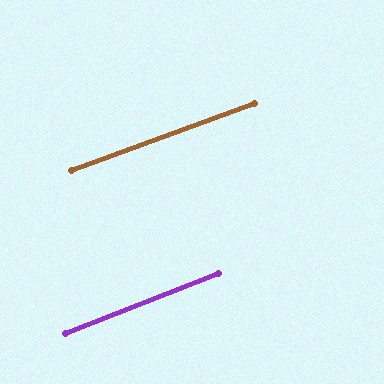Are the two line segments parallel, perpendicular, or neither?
Parallel — their directions differ by only 1.1°.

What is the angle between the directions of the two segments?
Approximately 1 degree.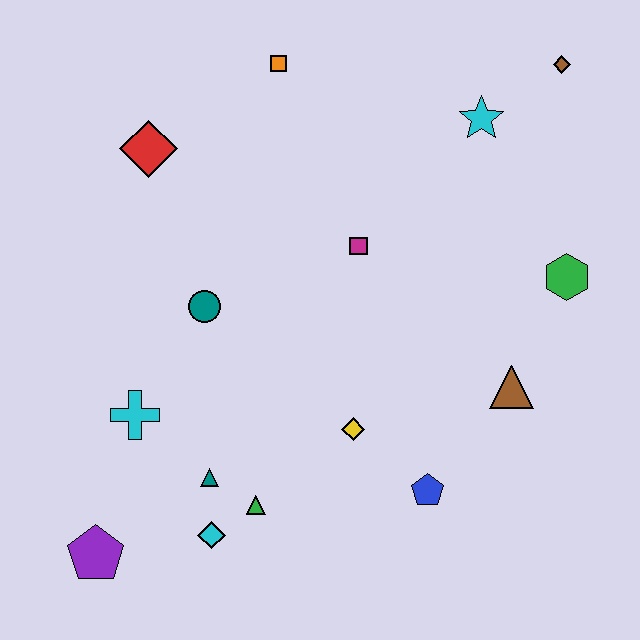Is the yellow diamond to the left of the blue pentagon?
Yes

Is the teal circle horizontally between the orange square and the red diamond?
Yes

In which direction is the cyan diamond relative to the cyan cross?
The cyan diamond is below the cyan cross.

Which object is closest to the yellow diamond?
The blue pentagon is closest to the yellow diamond.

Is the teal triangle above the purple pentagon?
Yes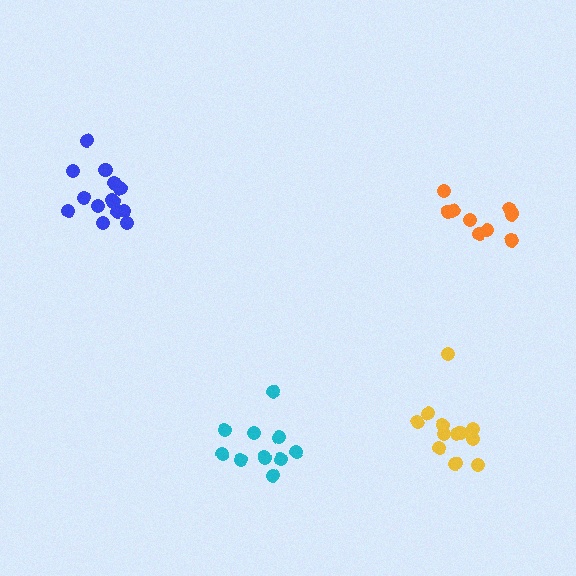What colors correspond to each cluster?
The clusters are colored: orange, blue, yellow, cyan.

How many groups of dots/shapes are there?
There are 4 groups.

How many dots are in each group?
Group 1: 9 dots, Group 2: 14 dots, Group 3: 12 dots, Group 4: 10 dots (45 total).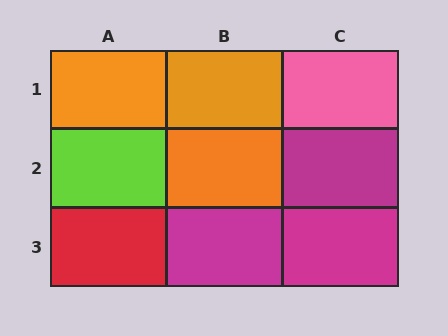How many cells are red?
1 cell is red.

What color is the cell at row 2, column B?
Orange.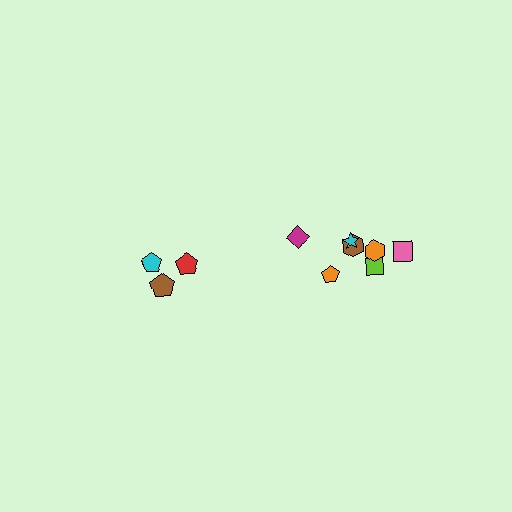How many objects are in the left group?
There are 3 objects.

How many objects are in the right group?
There are 7 objects.